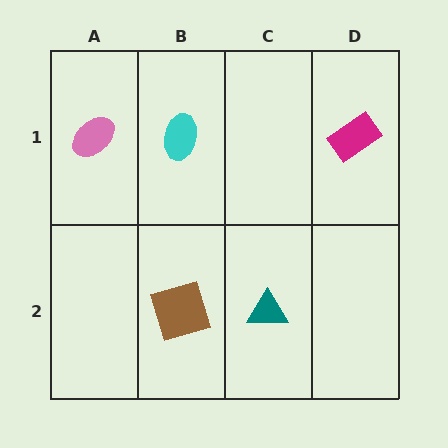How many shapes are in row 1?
3 shapes.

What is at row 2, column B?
A brown square.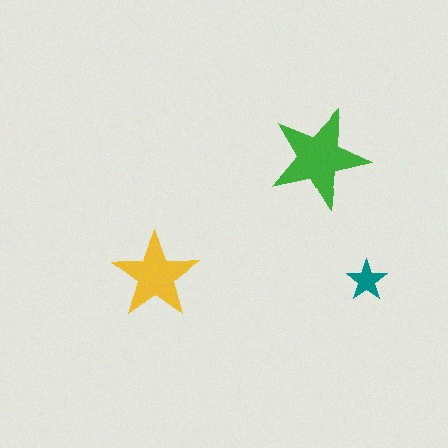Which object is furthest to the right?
The teal star is rightmost.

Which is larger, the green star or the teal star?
The green one.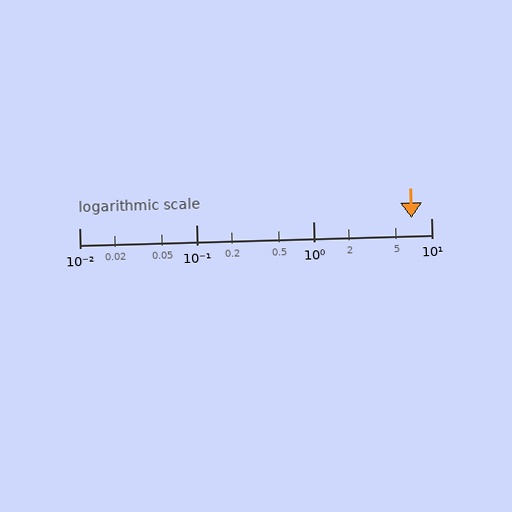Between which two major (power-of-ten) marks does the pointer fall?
The pointer is between 1 and 10.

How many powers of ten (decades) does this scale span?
The scale spans 3 decades, from 0.01 to 10.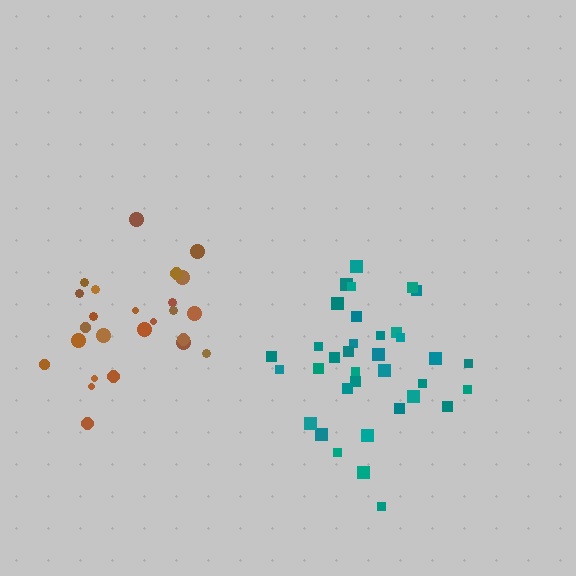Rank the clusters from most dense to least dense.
teal, brown.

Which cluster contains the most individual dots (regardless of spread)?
Teal (35).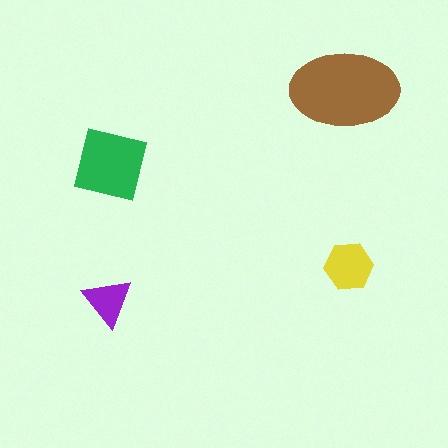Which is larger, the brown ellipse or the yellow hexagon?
The brown ellipse.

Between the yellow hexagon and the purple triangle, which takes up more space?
The yellow hexagon.